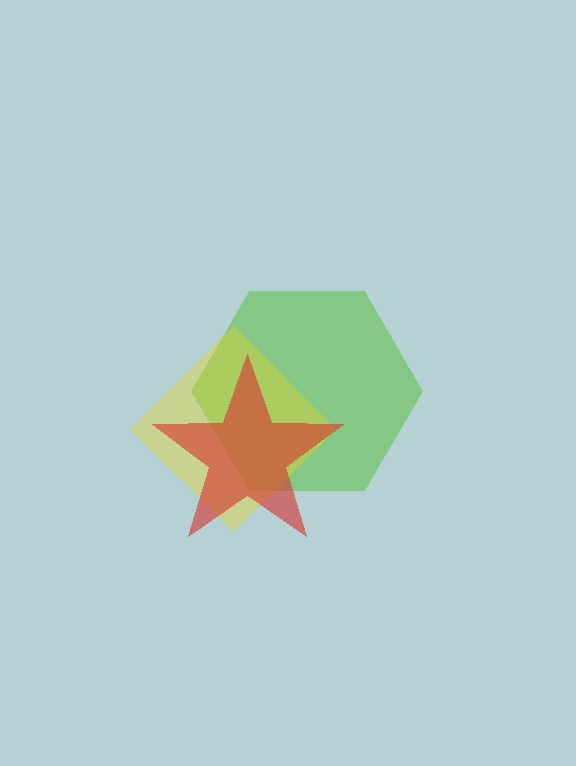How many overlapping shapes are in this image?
There are 3 overlapping shapes in the image.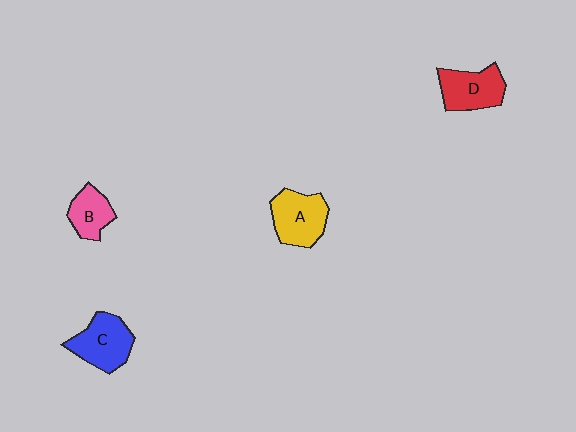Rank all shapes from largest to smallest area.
From largest to smallest: A (yellow), C (blue), D (red), B (pink).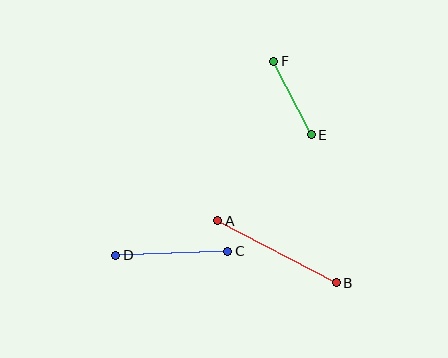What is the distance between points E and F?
The distance is approximately 82 pixels.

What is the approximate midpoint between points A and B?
The midpoint is at approximately (277, 252) pixels.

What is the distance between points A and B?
The distance is approximately 134 pixels.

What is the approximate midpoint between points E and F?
The midpoint is at approximately (293, 98) pixels.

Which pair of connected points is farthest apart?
Points A and B are farthest apart.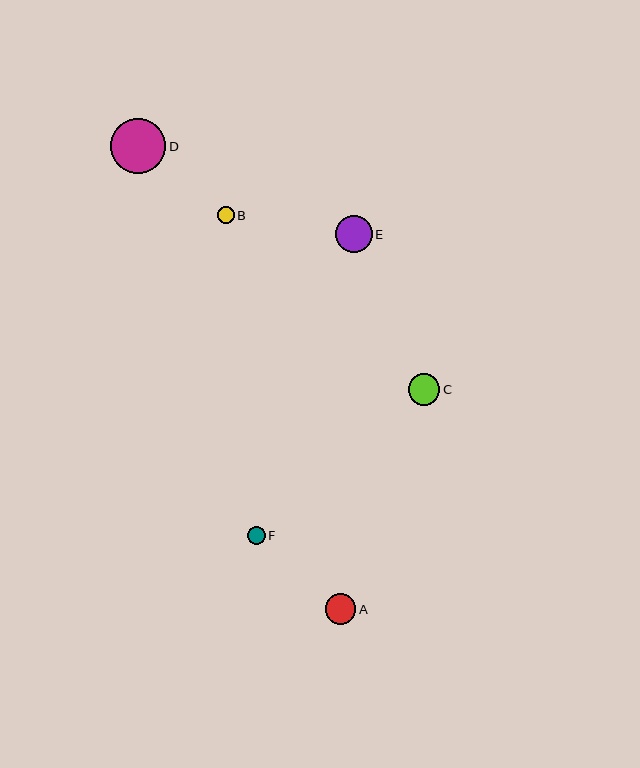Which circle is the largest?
Circle D is the largest with a size of approximately 55 pixels.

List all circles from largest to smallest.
From largest to smallest: D, E, C, A, F, B.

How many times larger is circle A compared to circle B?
Circle A is approximately 1.8 times the size of circle B.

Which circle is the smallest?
Circle B is the smallest with a size of approximately 17 pixels.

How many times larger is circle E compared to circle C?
Circle E is approximately 1.2 times the size of circle C.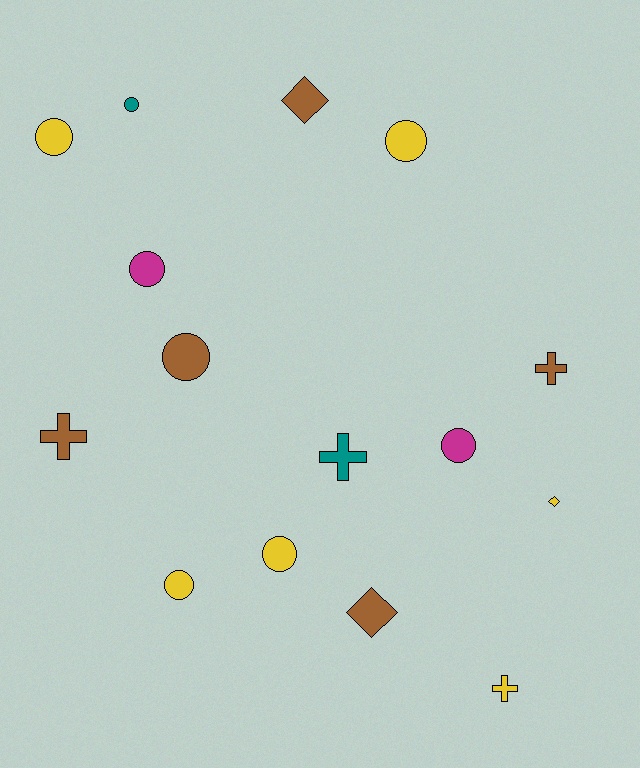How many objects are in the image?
There are 15 objects.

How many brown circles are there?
There is 1 brown circle.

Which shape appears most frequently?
Circle, with 8 objects.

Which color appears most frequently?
Yellow, with 6 objects.